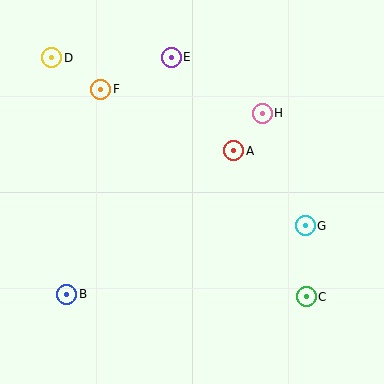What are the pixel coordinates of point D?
Point D is at (52, 58).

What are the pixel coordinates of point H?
Point H is at (262, 113).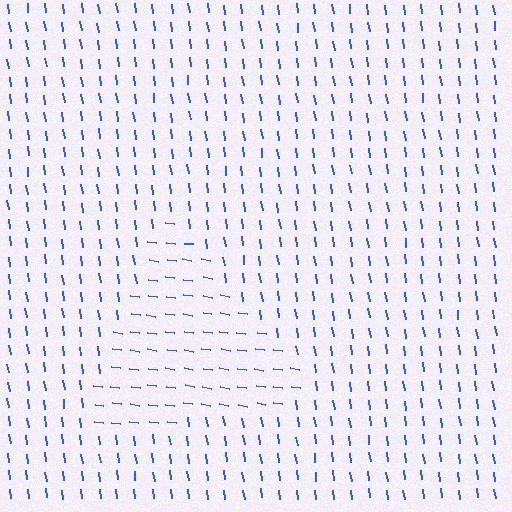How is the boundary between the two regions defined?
The boundary is defined purely by a change in line orientation (approximately 74 degrees difference). All lines are the same color and thickness.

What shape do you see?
I see a triangle.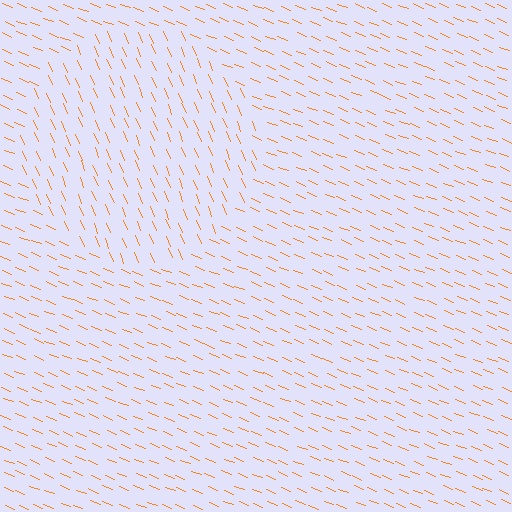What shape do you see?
I see a circle.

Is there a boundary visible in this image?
Yes, there is a texture boundary formed by a change in line orientation.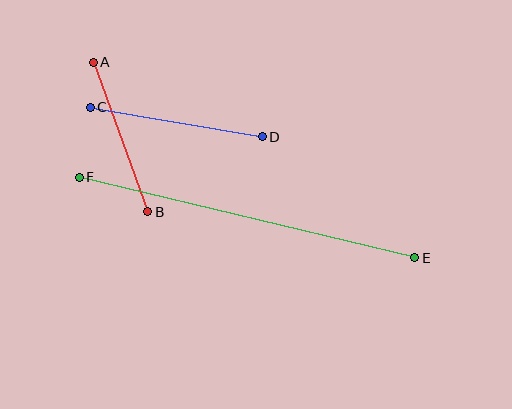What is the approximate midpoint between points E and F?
The midpoint is at approximately (247, 217) pixels.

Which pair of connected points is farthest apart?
Points E and F are farthest apart.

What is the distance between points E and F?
The distance is approximately 345 pixels.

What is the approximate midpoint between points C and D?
The midpoint is at approximately (176, 122) pixels.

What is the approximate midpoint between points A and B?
The midpoint is at approximately (121, 137) pixels.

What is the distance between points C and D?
The distance is approximately 174 pixels.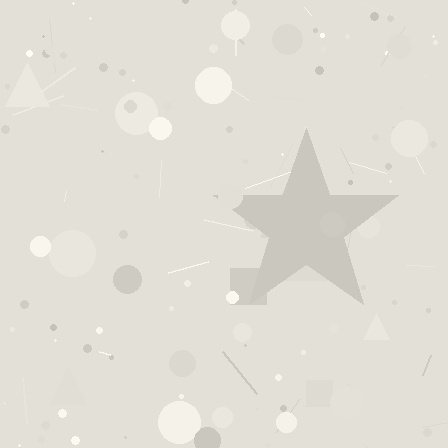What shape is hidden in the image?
A star is hidden in the image.